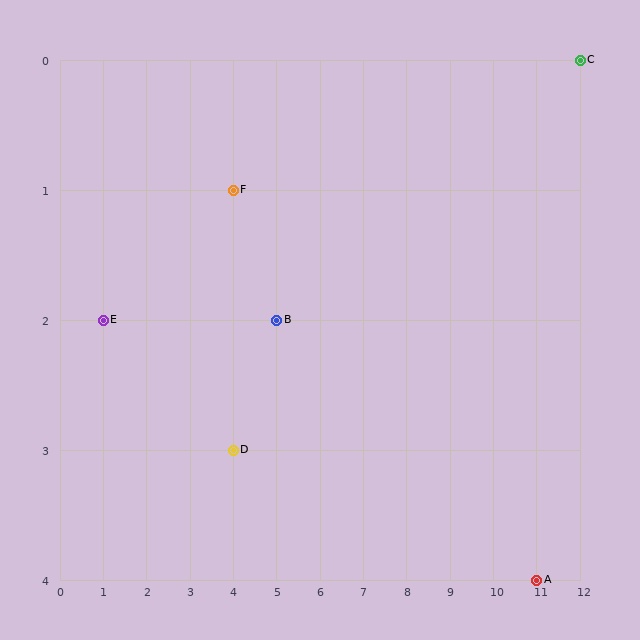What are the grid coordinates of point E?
Point E is at grid coordinates (1, 2).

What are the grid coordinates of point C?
Point C is at grid coordinates (12, 0).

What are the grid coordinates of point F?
Point F is at grid coordinates (4, 1).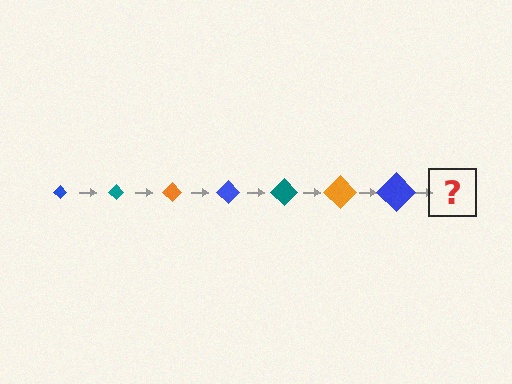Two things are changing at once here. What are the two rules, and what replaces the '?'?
The two rules are that the diamond grows larger each step and the color cycles through blue, teal, and orange. The '?' should be a teal diamond, larger than the previous one.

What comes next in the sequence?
The next element should be a teal diamond, larger than the previous one.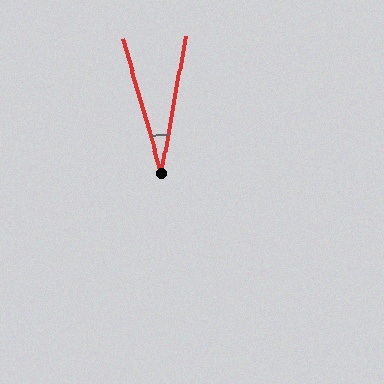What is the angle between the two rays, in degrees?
Approximately 26 degrees.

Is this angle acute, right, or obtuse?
It is acute.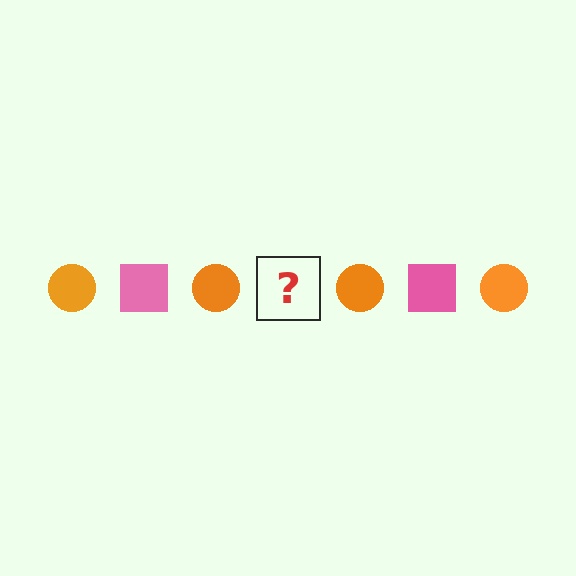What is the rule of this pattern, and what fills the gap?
The rule is that the pattern alternates between orange circle and pink square. The gap should be filled with a pink square.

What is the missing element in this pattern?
The missing element is a pink square.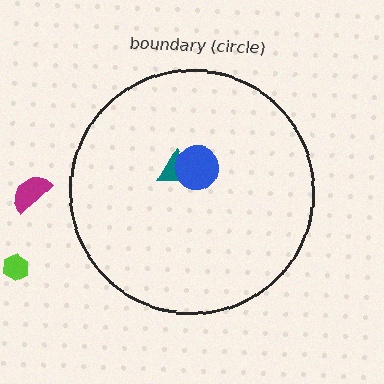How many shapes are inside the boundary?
2 inside, 2 outside.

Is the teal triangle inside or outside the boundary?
Inside.